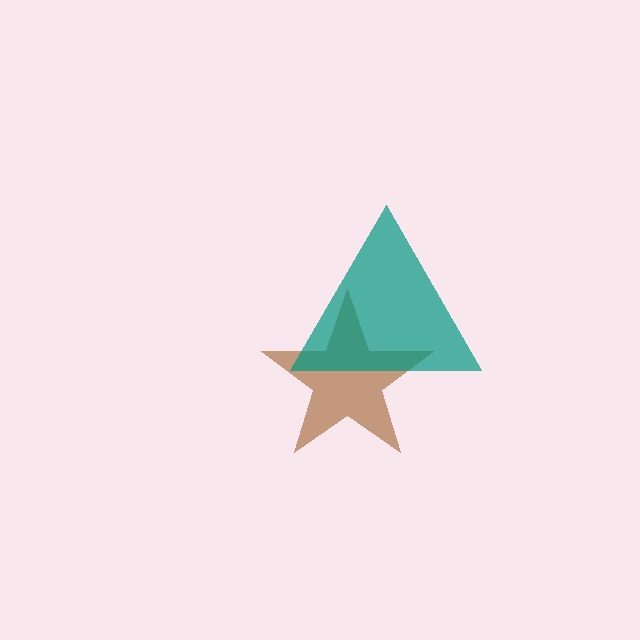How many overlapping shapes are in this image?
There are 2 overlapping shapes in the image.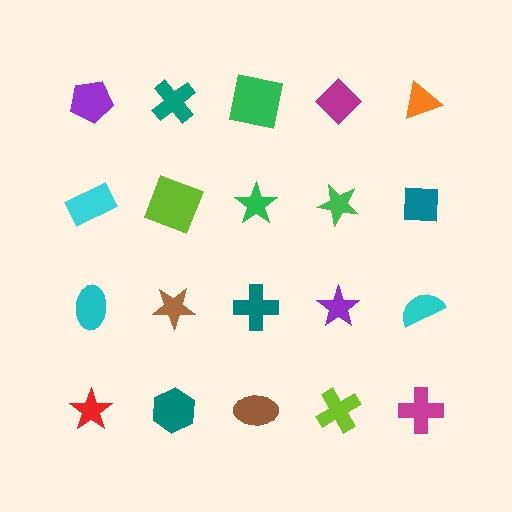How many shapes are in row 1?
5 shapes.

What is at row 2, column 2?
A lime square.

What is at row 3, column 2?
A brown star.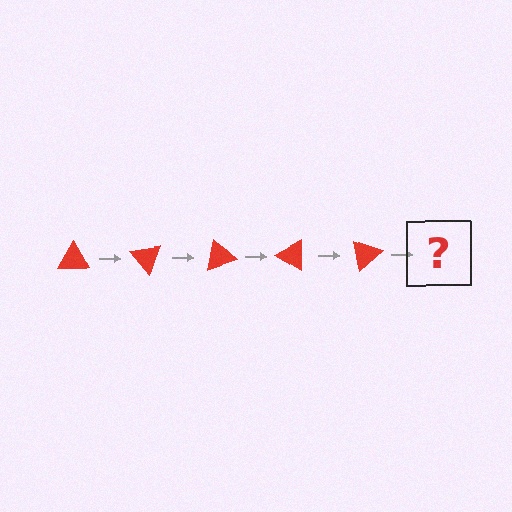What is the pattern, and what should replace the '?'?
The pattern is that the triangle rotates 50 degrees each step. The '?' should be a red triangle rotated 250 degrees.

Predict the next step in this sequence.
The next step is a red triangle rotated 250 degrees.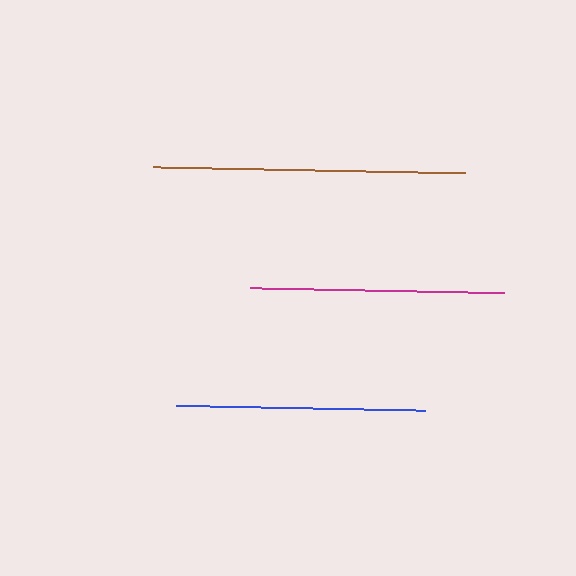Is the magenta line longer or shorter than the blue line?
The magenta line is longer than the blue line.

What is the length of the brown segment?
The brown segment is approximately 312 pixels long.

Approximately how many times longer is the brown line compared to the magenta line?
The brown line is approximately 1.2 times the length of the magenta line.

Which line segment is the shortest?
The blue line is the shortest at approximately 249 pixels.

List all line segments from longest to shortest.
From longest to shortest: brown, magenta, blue.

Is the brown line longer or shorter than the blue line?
The brown line is longer than the blue line.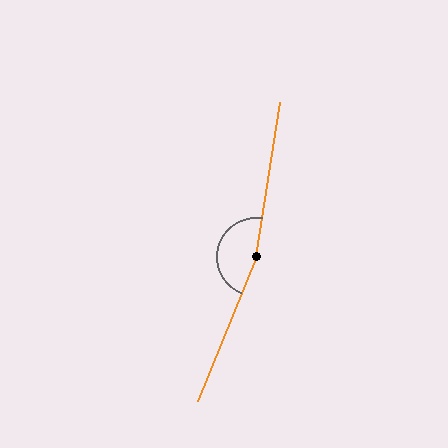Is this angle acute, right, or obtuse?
It is obtuse.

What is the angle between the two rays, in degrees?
Approximately 167 degrees.